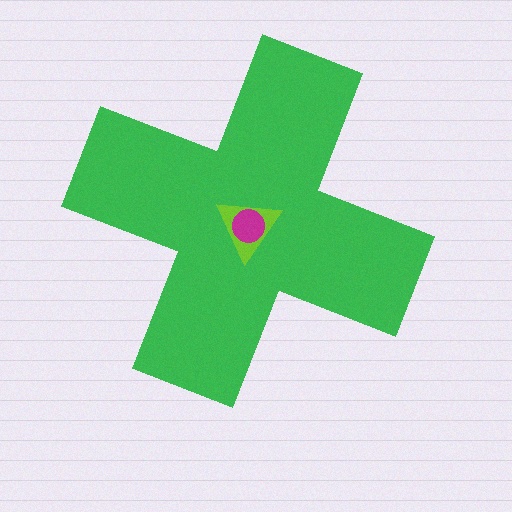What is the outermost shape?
The green cross.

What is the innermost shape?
The magenta circle.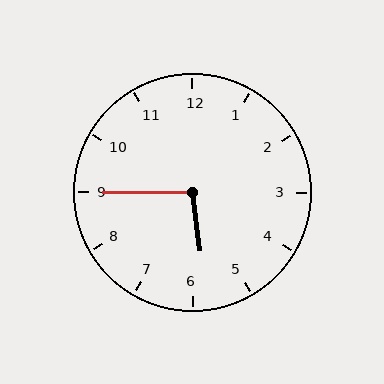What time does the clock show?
5:45.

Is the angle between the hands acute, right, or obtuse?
It is obtuse.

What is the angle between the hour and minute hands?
Approximately 98 degrees.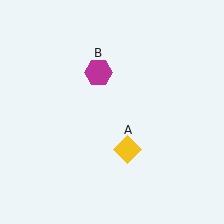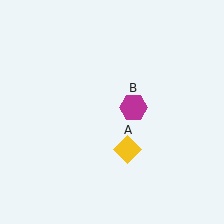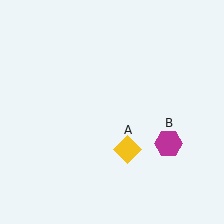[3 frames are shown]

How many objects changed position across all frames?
1 object changed position: magenta hexagon (object B).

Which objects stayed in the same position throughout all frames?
Yellow diamond (object A) remained stationary.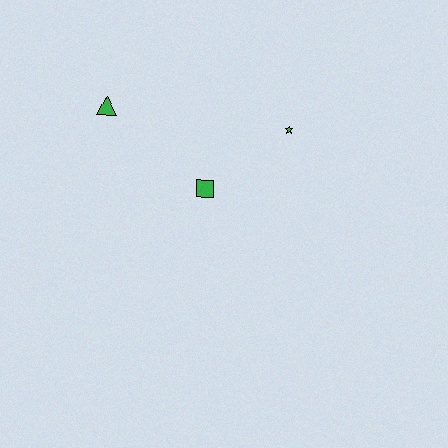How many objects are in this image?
There are 3 objects.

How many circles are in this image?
There are no circles.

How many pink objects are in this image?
There are no pink objects.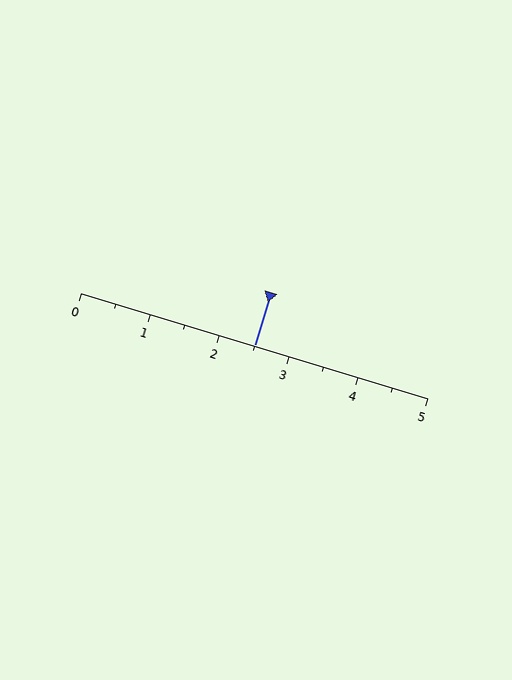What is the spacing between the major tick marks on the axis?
The major ticks are spaced 1 apart.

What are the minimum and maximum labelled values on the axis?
The axis runs from 0 to 5.